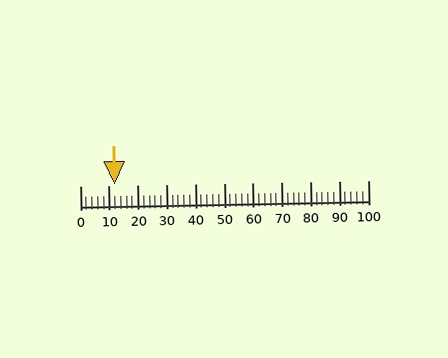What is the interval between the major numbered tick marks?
The major tick marks are spaced 10 units apart.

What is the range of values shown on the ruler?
The ruler shows values from 0 to 100.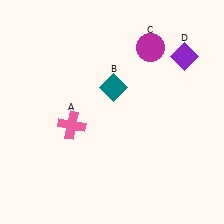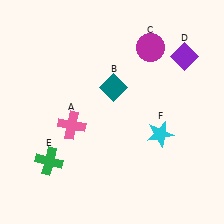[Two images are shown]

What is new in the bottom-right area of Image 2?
A cyan star (F) was added in the bottom-right area of Image 2.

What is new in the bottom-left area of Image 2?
A green cross (E) was added in the bottom-left area of Image 2.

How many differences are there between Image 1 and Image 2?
There are 2 differences between the two images.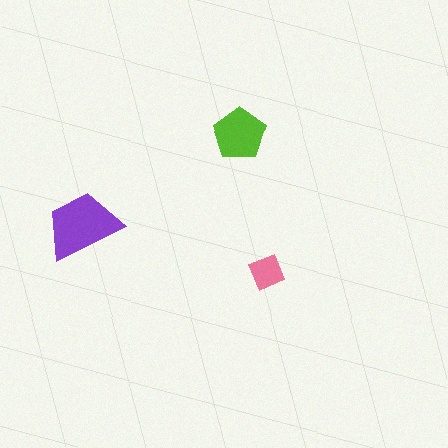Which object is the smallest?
The pink diamond.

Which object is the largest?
The purple trapezoid.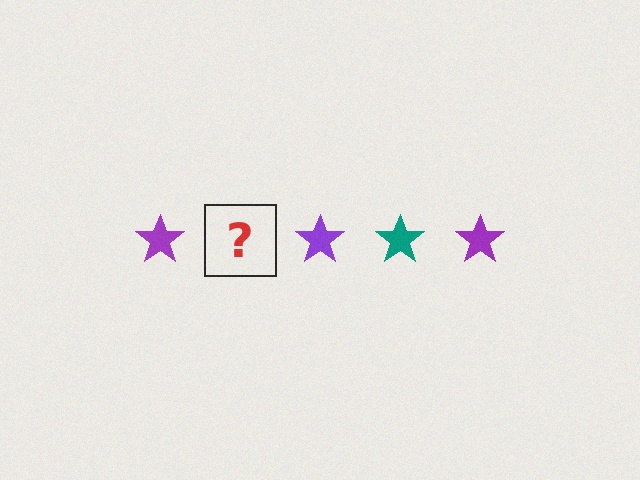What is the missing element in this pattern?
The missing element is a teal star.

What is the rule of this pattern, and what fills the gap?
The rule is that the pattern cycles through purple, teal stars. The gap should be filled with a teal star.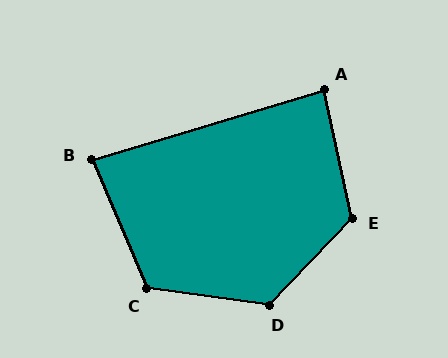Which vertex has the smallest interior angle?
B, at approximately 84 degrees.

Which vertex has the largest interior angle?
D, at approximately 126 degrees.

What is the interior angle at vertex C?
Approximately 121 degrees (obtuse).